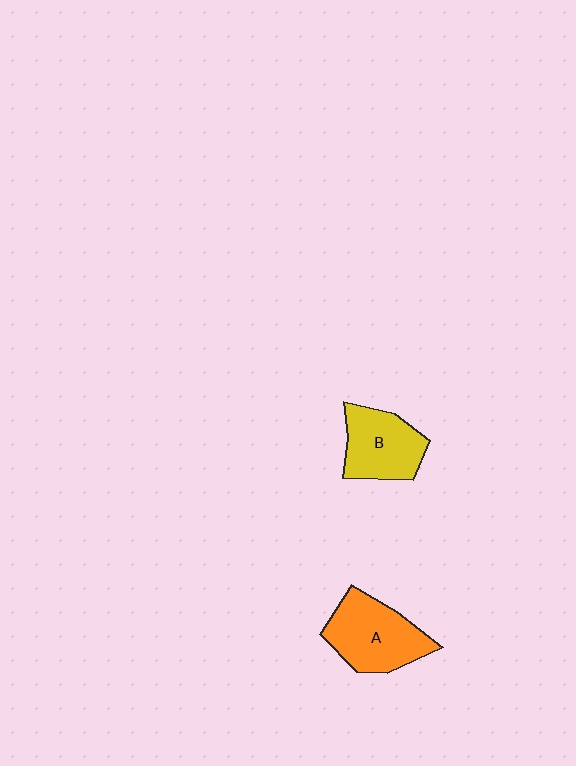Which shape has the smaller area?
Shape B (yellow).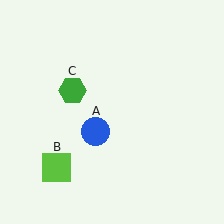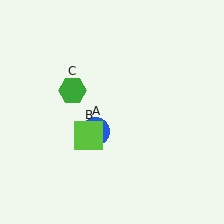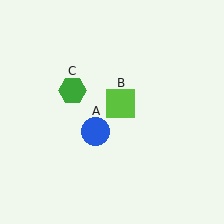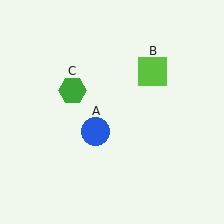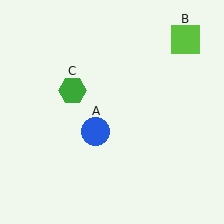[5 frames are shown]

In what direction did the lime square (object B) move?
The lime square (object B) moved up and to the right.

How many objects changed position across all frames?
1 object changed position: lime square (object B).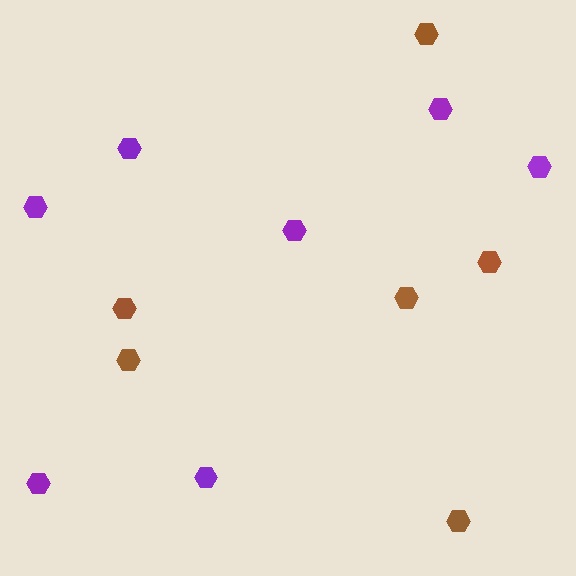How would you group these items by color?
There are 2 groups: one group of purple hexagons (7) and one group of brown hexagons (6).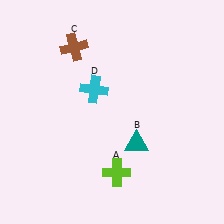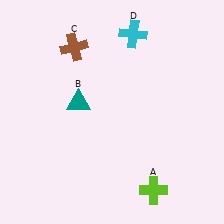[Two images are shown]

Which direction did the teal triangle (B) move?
The teal triangle (B) moved left.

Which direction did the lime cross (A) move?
The lime cross (A) moved right.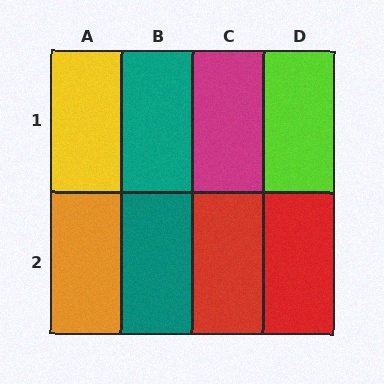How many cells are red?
2 cells are red.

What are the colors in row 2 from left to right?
Orange, teal, red, red.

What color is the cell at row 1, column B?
Teal.